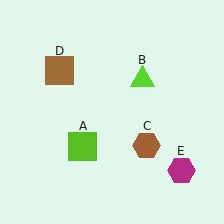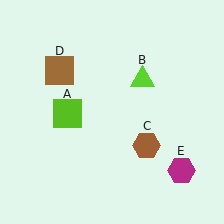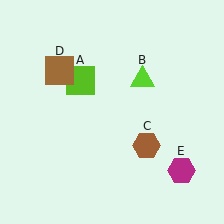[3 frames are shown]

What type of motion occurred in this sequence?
The lime square (object A) rotated clockwise around the center of the scene.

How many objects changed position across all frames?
1 object changed position: lime square (object A).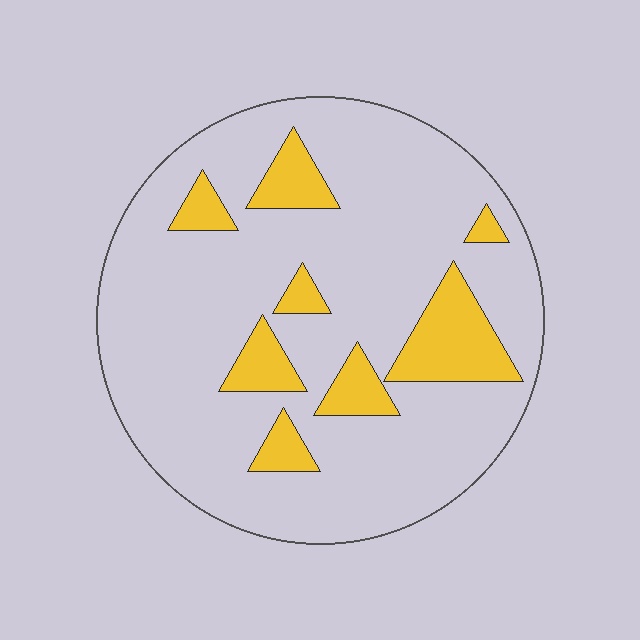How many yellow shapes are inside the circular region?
8.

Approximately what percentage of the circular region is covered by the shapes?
Approximately 15%.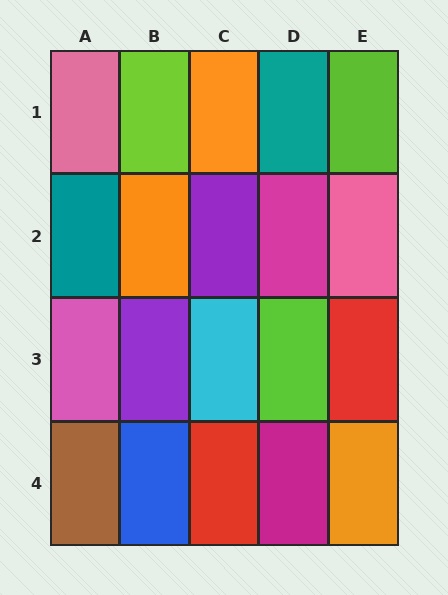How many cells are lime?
3 cells are lime.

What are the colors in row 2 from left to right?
Teal, orange, purple, magenta, pink.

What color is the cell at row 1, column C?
Orange.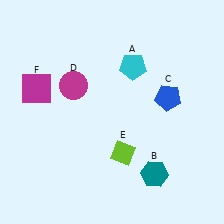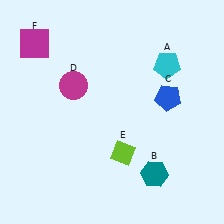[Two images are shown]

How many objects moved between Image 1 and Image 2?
2 objects moved between the two images.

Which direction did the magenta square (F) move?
The magenta square (F) moved up.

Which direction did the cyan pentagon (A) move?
The cyan pentagon (A) moved right.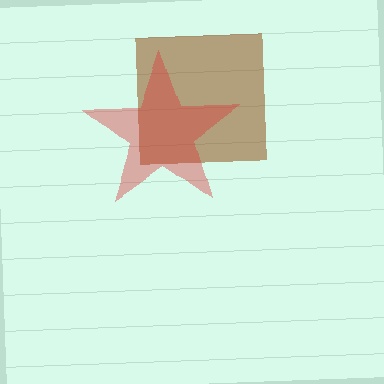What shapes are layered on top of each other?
The layered shapes are: a brown square, a red star.